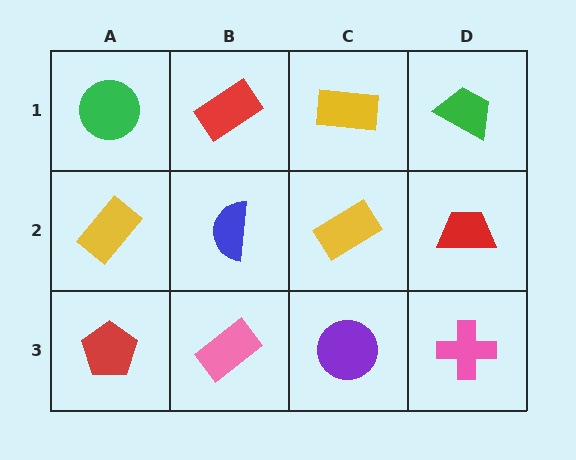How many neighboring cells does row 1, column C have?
3.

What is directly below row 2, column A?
A red pentagon.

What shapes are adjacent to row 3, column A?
A yellow rectangle (row 2, column A), a pink rectangle (row 3, column B).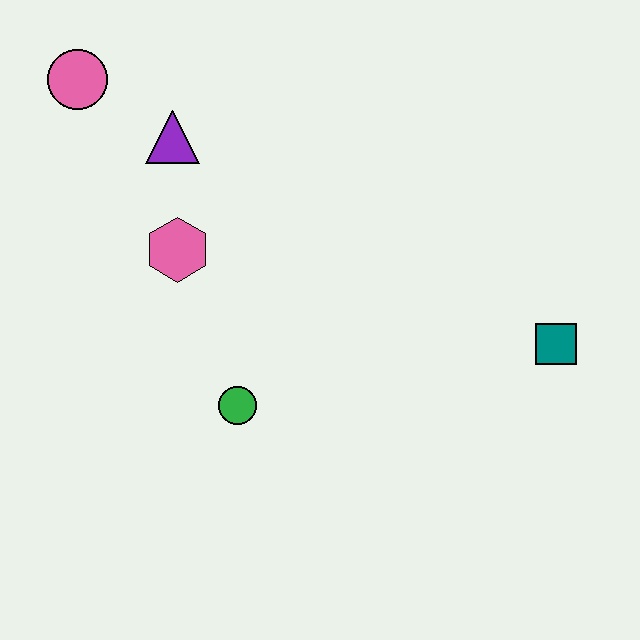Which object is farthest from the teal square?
The pink circle is farthest from the teal square.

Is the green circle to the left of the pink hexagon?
No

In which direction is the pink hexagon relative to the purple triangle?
The pink hexagon is below the purple triangle.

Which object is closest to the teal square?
The green circle is closest to the teal square.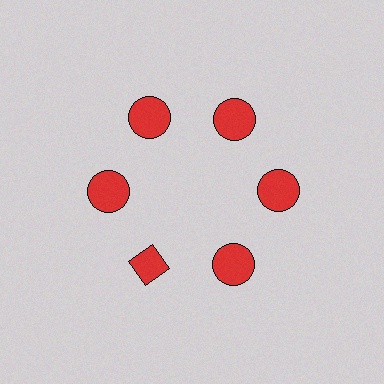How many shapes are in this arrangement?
There are 6 shapes arranged in a ring pattern.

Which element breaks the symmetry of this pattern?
The red diamond at roughly the 7 o'clock position breaks the symmetry. All other shapes are red circles.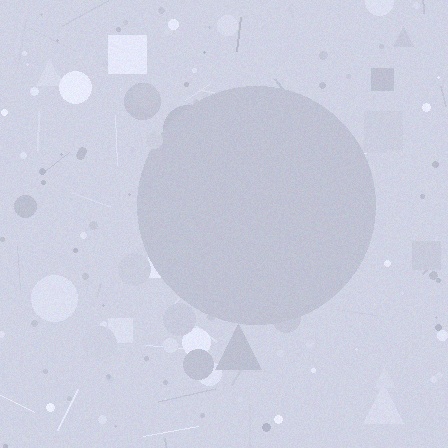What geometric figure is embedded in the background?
A circle is embedded in the background.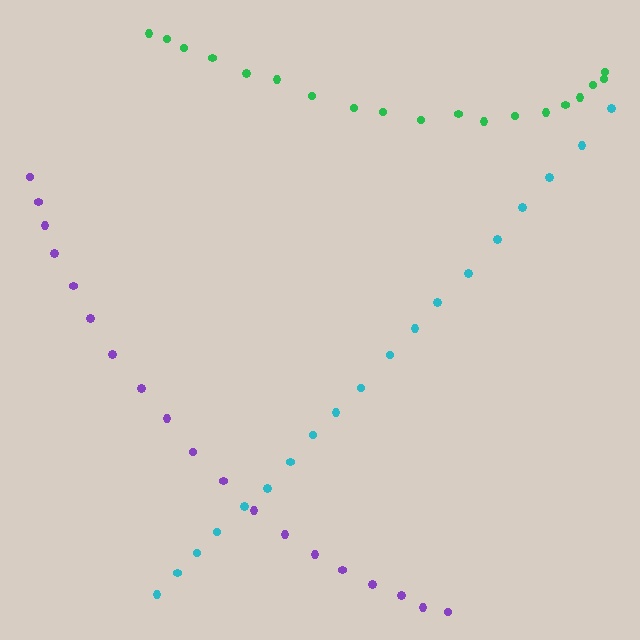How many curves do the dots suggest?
There are 3 distinct paths.